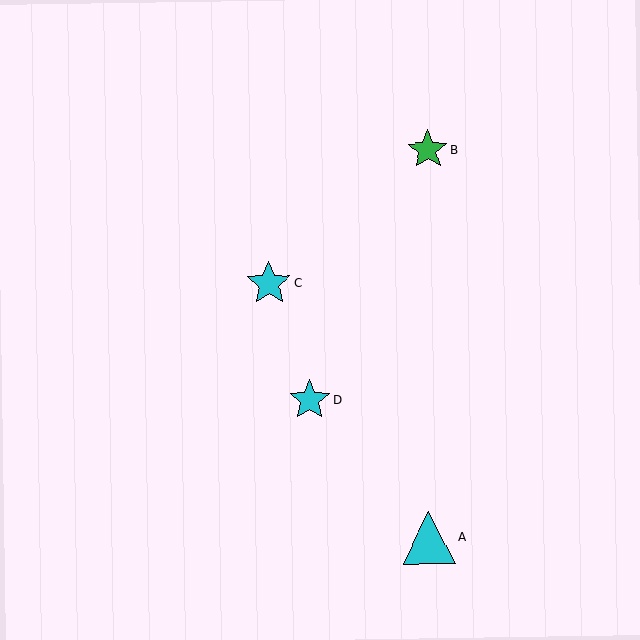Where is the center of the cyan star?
The center of the cyan star is at (269, 283).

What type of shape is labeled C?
Shape C is a cyan star.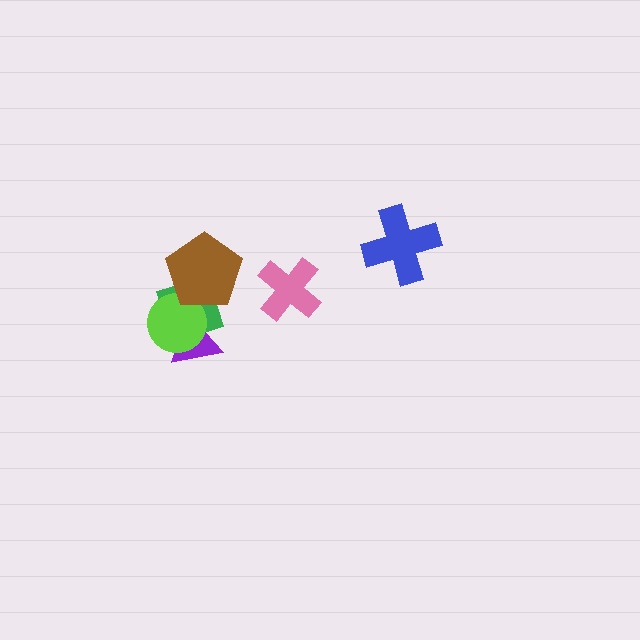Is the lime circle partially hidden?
Yes, it is partially covered by another shape.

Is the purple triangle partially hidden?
Yes, it is partially covered by another shape.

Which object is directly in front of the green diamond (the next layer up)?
The purple triangle is directly in front of the green diamond.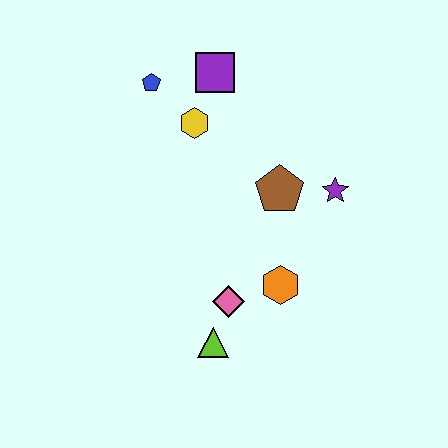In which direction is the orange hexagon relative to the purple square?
The orange hexagon is below the purple square.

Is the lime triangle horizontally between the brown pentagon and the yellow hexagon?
Yes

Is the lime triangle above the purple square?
No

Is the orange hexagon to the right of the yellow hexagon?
Yes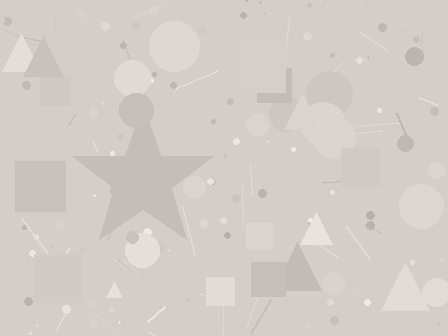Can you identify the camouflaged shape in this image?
The camouflaged shape is a star.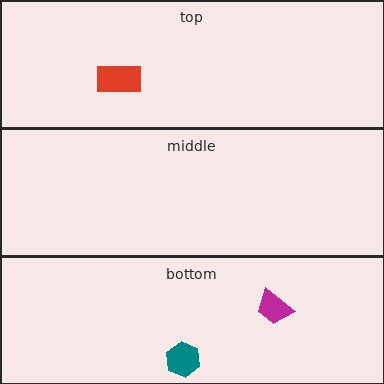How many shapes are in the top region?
1.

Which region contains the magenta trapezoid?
The bottom region.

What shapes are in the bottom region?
The magenta trapezoid, the teal hexagon.